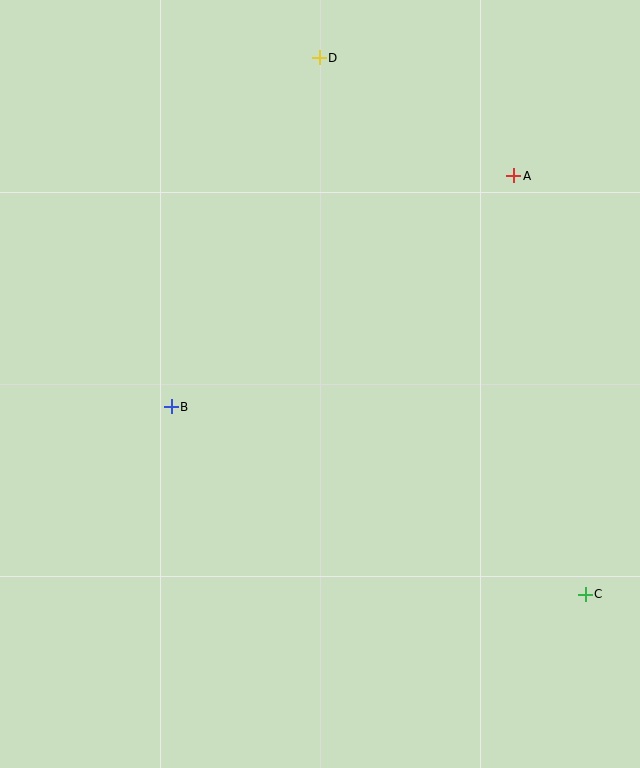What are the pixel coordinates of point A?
Point A is at (514, 176).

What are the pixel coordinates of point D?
Point D is at (319, 58).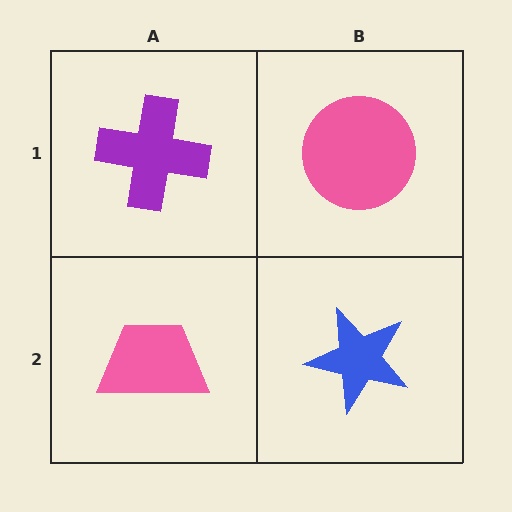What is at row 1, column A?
A purple cross.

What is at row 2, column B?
A blue star.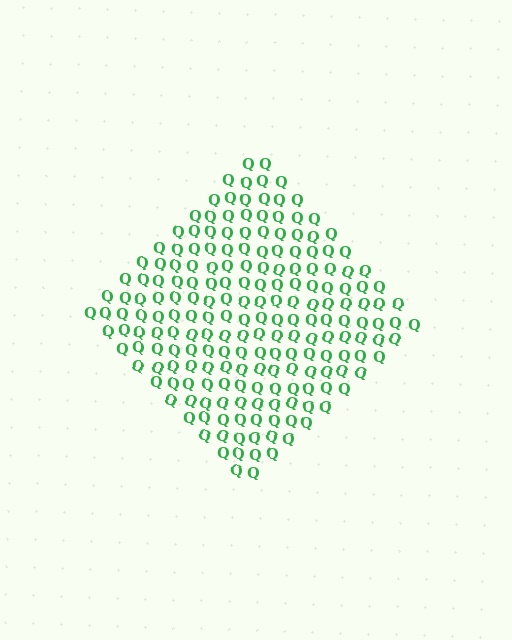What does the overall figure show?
The overall figure shows a diamond.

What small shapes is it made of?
It is made of small letter Q's.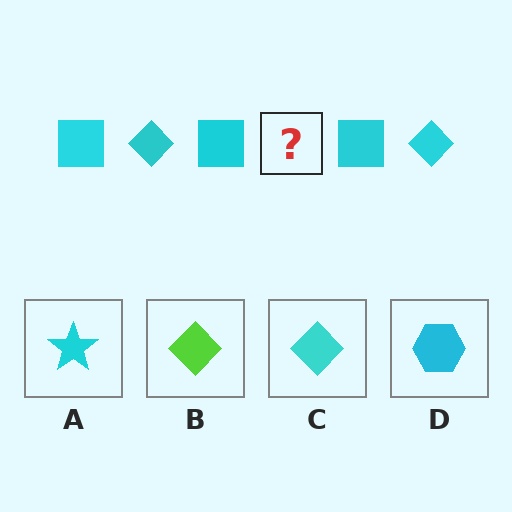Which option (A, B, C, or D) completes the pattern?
C.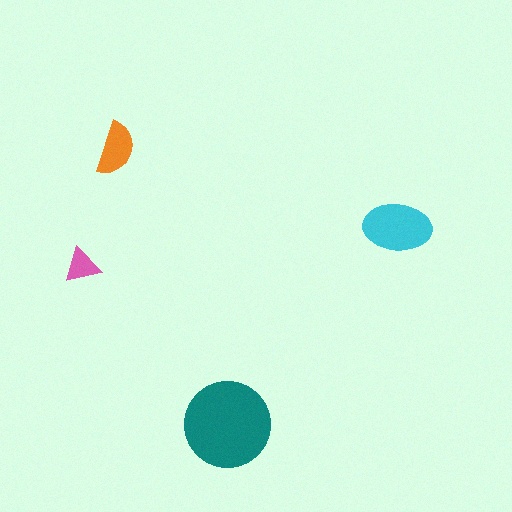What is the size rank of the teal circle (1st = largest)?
1st.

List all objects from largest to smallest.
The teal circle, the cyan ellipse, the orange semicircle, the pink triangle.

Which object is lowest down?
The teal circle is bottommost.